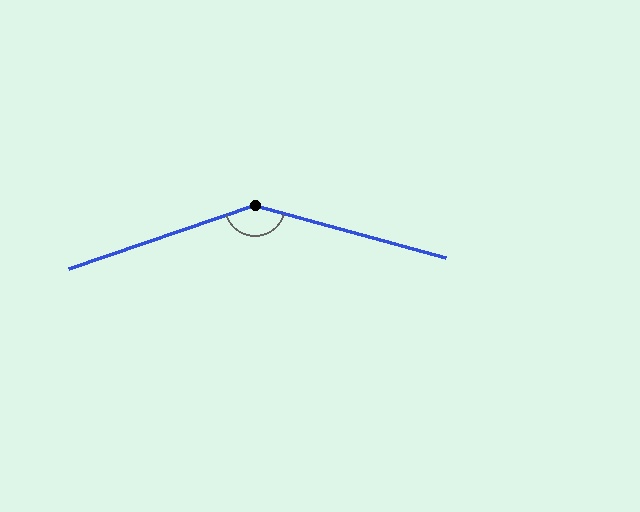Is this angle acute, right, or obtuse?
It is obtuse.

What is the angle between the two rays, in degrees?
Approximately 146 degrees.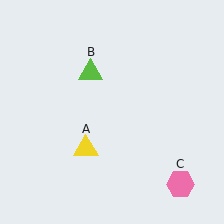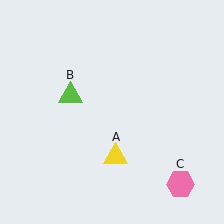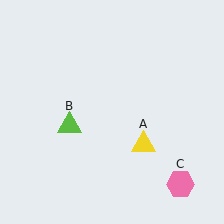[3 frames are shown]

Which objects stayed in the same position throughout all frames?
Pink hexagon (object C) remained stationary.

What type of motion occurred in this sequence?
The yellow triangle (object A), lime triangle (object B) rotated counterclockwise around the center of the scene.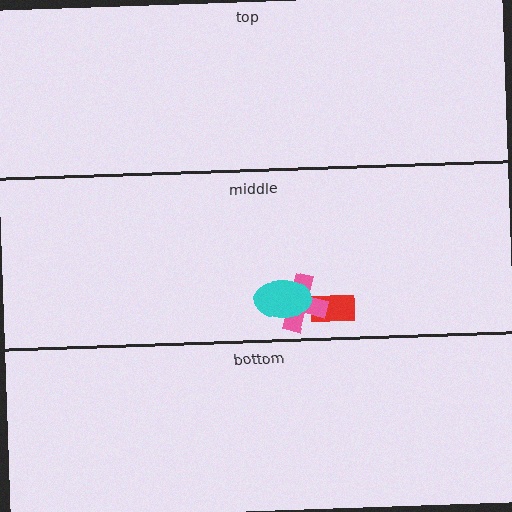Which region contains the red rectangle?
The middle region.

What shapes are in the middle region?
The red rectangle, the pink cross, the cyan ellipse.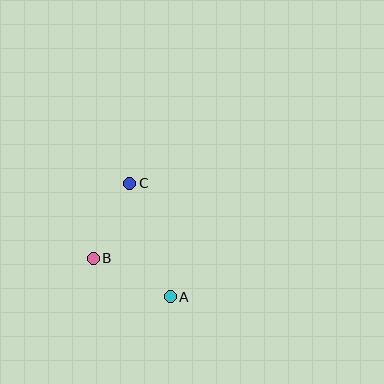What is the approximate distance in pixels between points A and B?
The distance between A and B is approximately 86 pixels.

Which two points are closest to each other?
Points B and C are closest to each other.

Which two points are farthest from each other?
Points A and C are farthest from each other.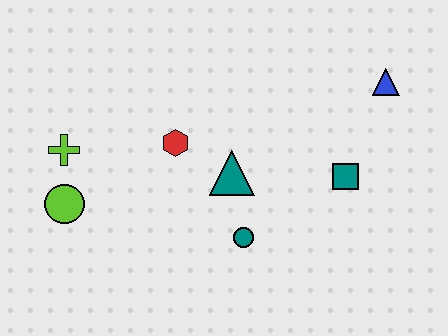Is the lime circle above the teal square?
No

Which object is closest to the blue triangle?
The teal square is closest to the blue triangle.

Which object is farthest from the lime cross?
The blue triangle is farthest from the lime cross.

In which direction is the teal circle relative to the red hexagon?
The teal circle is below the red hexagon.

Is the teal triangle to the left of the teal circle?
Yes